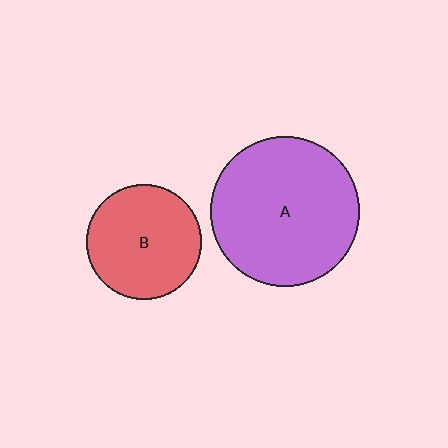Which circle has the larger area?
Circle A (purple).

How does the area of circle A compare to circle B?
Approximately 1.7 times.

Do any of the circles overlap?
No, none of the circles overlap.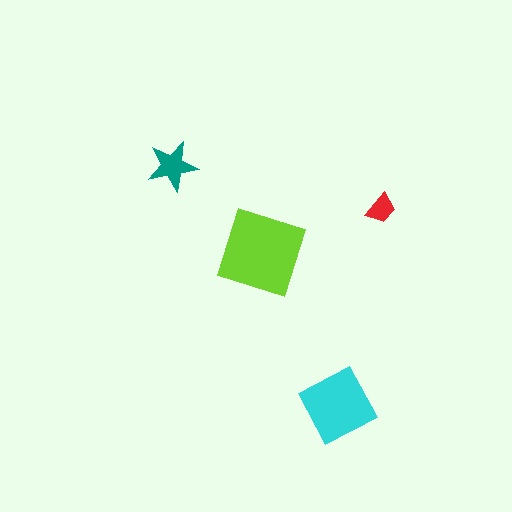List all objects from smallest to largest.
The red trapezoid, the teal star, the cyan diamond, the lime square.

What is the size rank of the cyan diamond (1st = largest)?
2nd.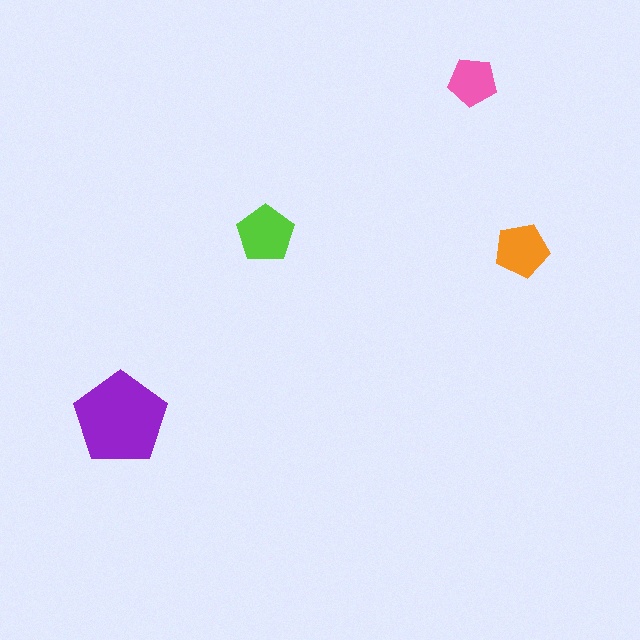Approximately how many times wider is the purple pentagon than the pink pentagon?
About 2 times wider.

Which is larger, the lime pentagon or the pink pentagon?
The lime one.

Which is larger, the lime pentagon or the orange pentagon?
The lime one.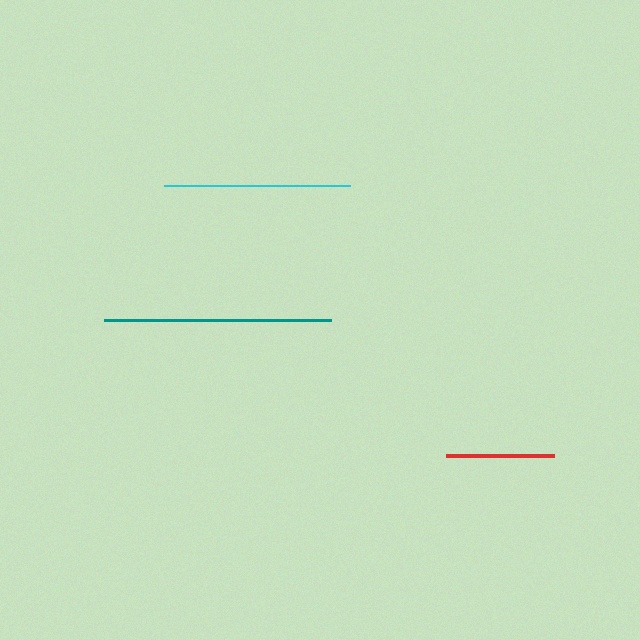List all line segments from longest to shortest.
From longest to shortest: teal, cyan, red.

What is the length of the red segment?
The red segment is approximately 108 pixels long.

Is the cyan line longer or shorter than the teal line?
The teal line is longer than the cyan line.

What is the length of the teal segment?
The teal segment is approximately 226 pixels long.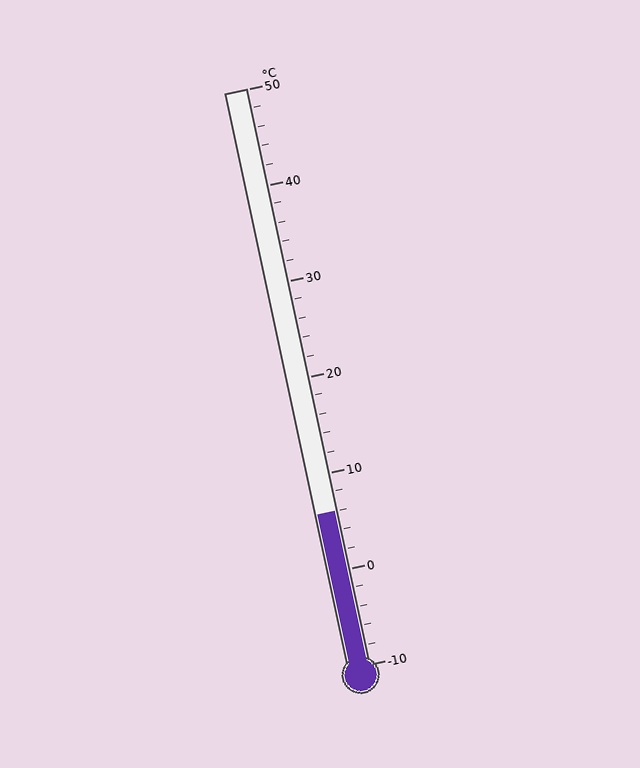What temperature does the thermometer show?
The thermometer shows approximately 6°C.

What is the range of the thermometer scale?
The thermometer scale ranges from -10°C to 50°C.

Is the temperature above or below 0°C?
The temperature is above 0°C.